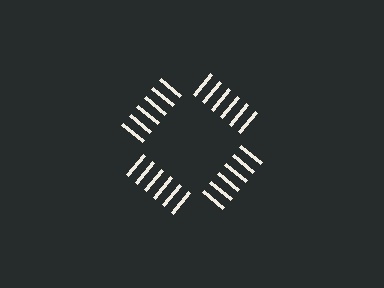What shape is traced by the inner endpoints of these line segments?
An illusory square — the line segments terminate on its edges but no continuous stroke is drawn.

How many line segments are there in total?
24 — 6 along each of the 4 edges.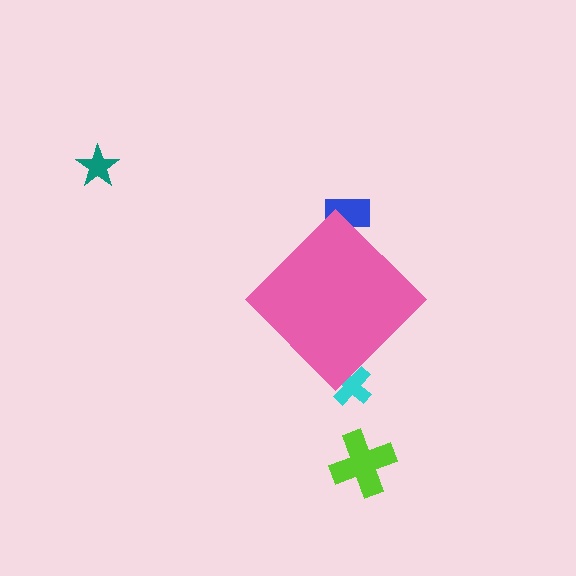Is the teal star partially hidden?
No, the teal star is fully visible.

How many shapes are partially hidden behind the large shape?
2 shapes are partially hidden.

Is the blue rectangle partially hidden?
Yes, the blue rectangle is partially hidden behind the pink diamond.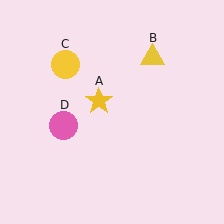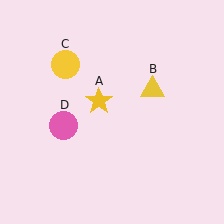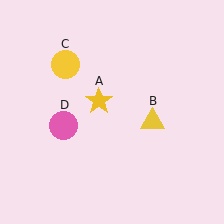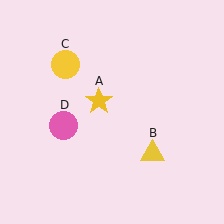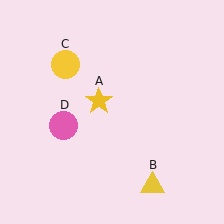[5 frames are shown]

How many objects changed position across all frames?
1 object changed position: yellow triangle (object B).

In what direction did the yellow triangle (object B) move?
The yellow triangle (object B) moved down.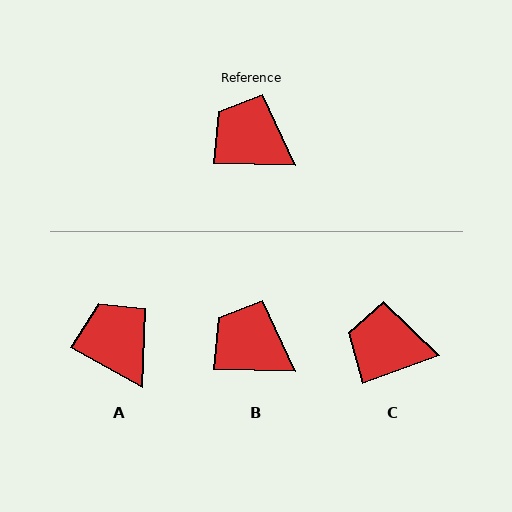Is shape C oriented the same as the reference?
No, it is off by about 21 degrees.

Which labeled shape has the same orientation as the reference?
B.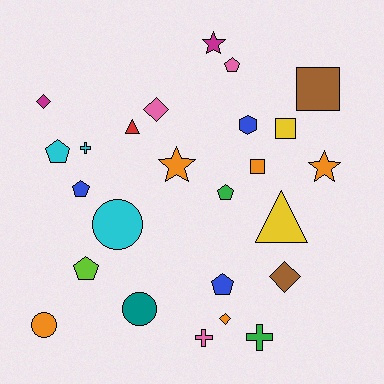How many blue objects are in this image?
There are 3 blue objects.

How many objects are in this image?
There are 25 objects.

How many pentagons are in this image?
There are 6 pentagons.